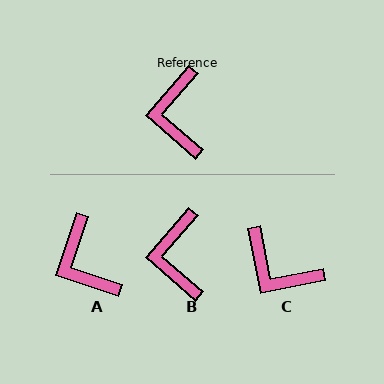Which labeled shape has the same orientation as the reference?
B.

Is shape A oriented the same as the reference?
No, it is off by about 23 degrees.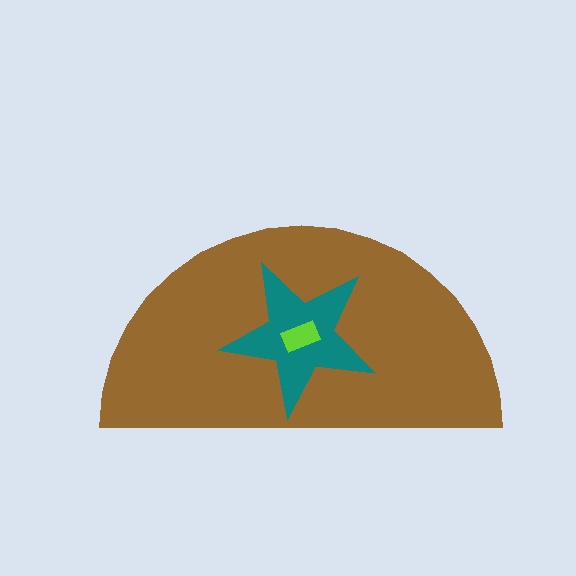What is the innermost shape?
The lime rectangle.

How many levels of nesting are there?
3.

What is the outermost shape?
The brown semicircle.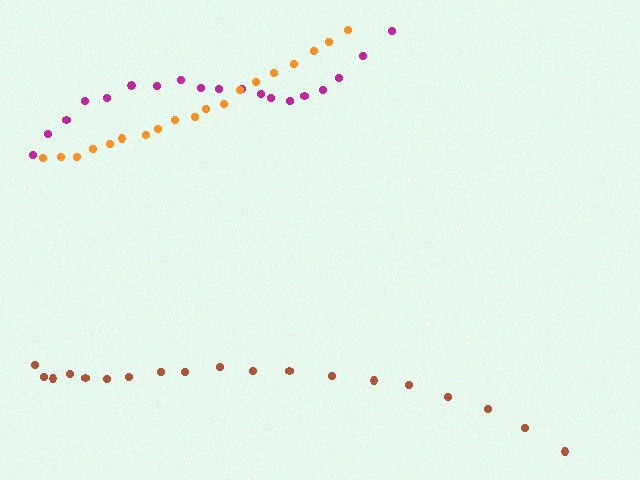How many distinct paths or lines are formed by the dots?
There are 3 distinct paths.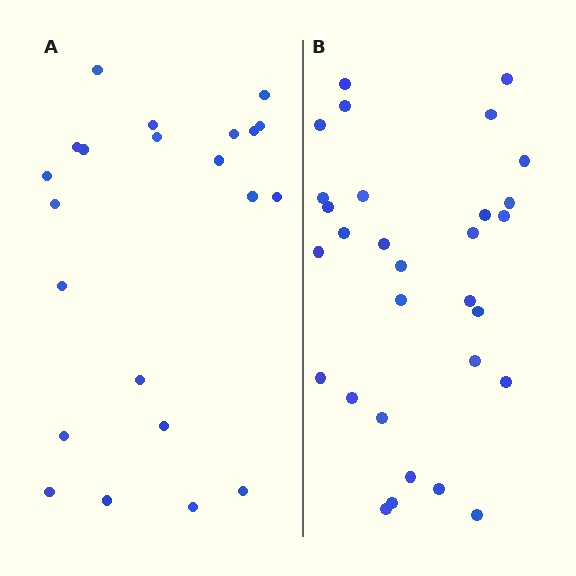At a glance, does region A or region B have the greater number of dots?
Region B (the right region) has more dots.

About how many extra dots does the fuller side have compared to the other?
Region B has roughly 8 or so more dots than region A.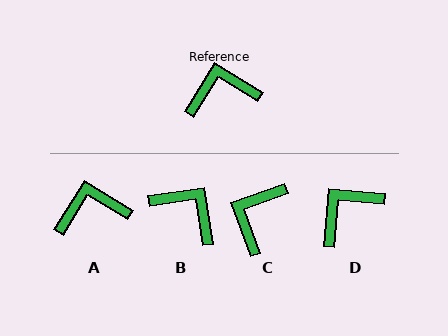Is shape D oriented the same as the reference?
No, it is off by about 27 degrees.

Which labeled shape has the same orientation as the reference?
A.